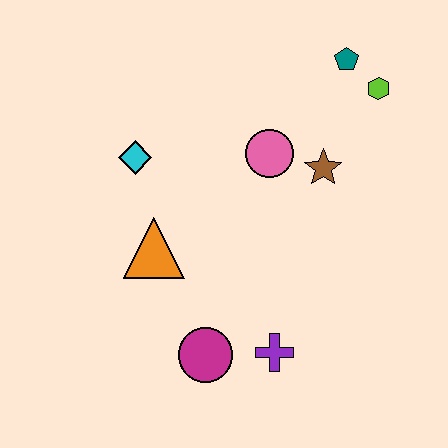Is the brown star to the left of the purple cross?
No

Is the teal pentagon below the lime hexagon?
No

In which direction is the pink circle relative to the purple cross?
The pink circle is above the purple cross.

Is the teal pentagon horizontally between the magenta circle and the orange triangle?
No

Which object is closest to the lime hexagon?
The teal pentagon is closest to the lime hexagon.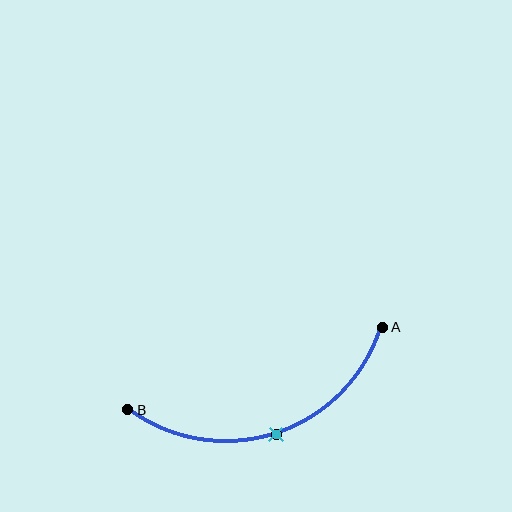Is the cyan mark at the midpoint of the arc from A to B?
Yes. The cyan mark lies on the arc at equal arc-length from both A and B — it is the arc midpoint.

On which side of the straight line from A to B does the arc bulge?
The arc bulges below the straight line connecting A and B.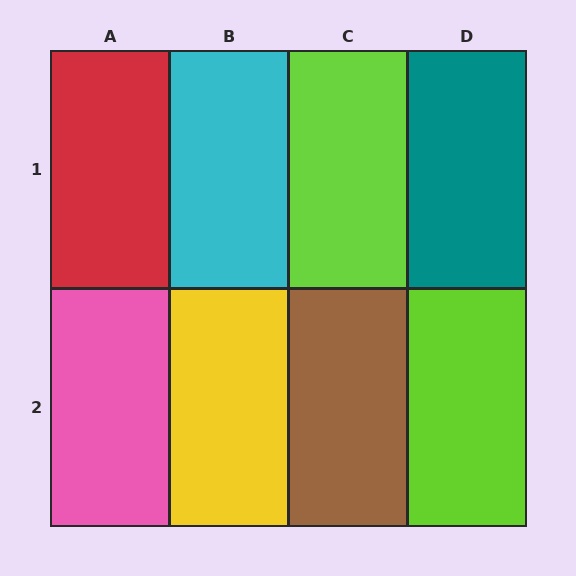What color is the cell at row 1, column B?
Cyan.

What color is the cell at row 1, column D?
Teal.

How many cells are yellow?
1 cell is yellow.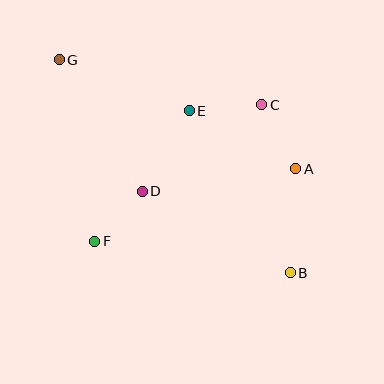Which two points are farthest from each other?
Points B and G are farthest from each other.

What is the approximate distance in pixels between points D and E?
The distance between D and E is approximately 93 pixels.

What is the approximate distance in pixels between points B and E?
The distance between B and E is approximately 191 pixels.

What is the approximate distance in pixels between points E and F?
The distance between E and F is approximately 161 pixels.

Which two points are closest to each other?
Points D and F are closest to each other.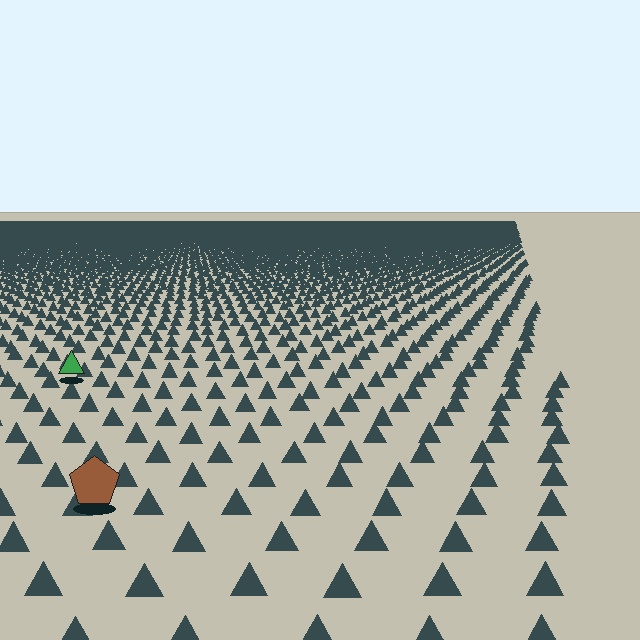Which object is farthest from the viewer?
The green triangle is farthest from the viewer. It appears smaller and the ground texture around it is denser.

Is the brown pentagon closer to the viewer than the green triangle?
Yes. The brown pentagon is closer — you can tell from the texture gradient: the ground texture is coarser near it.